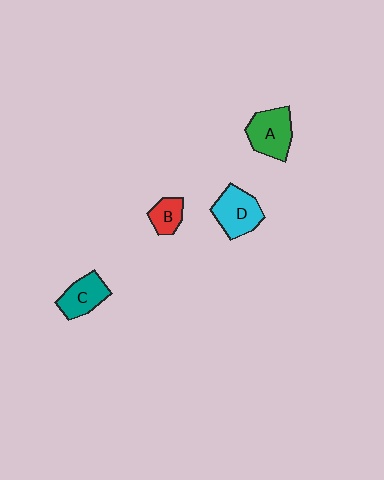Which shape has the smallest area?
Shape B (red).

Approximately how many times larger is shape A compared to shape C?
Approximately 1.2 times.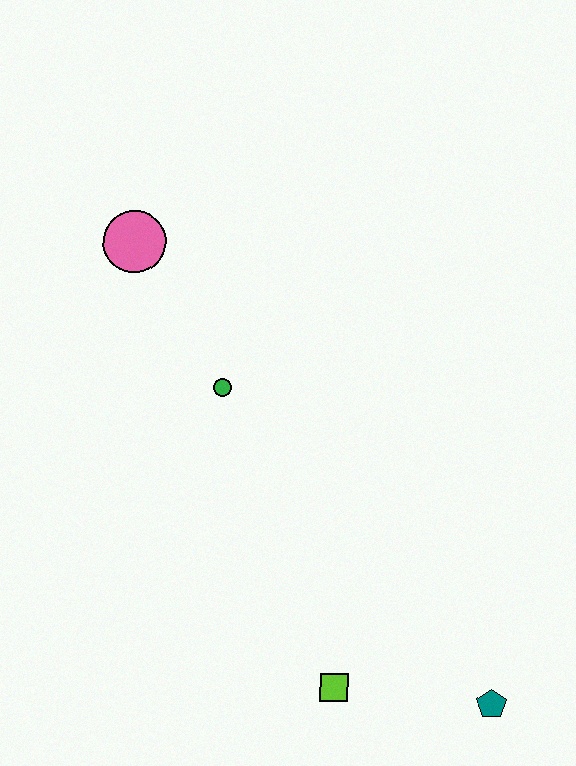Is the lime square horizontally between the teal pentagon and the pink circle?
Yes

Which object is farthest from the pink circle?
The teal pentagon is farthest from the pink circle.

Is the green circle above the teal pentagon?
Yes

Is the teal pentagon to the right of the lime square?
Yes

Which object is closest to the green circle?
The pink circle is closest to the green circle.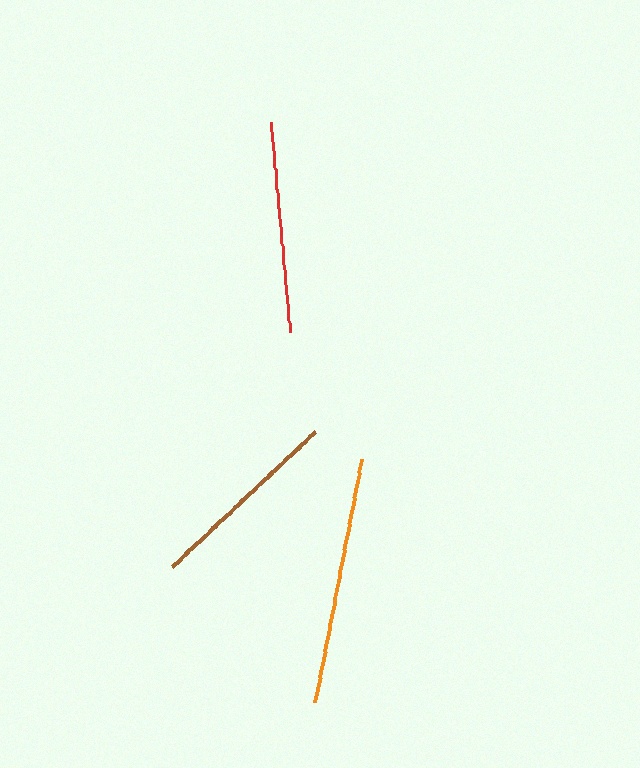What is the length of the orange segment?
The orange segment is approximately 248 pixels long.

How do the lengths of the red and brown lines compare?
The red and brown lines are approximately the same length.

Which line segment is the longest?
The orange line is the longest at approximately 248 pixels.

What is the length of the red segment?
The red segment is approximately 211 pixels long.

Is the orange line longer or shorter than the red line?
The orange line is longer than the red line.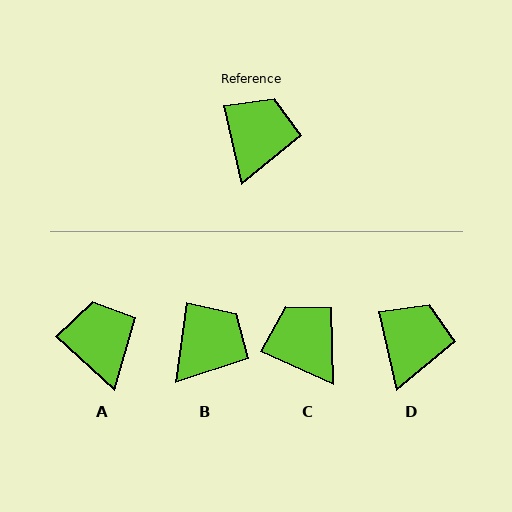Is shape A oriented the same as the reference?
No, it is off by about 35 degrees.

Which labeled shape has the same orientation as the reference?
D.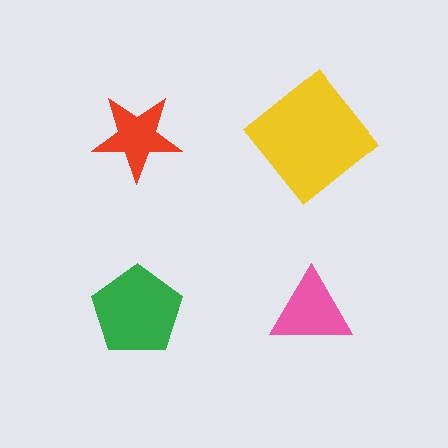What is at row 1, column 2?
A yellow diamond.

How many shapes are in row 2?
2 shapes.